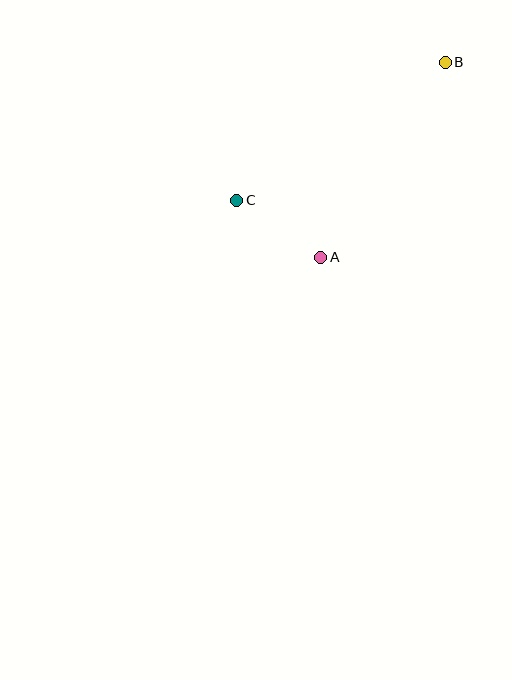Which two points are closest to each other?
Points A and C are closest to each other.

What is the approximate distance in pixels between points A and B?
The distance between A and B is approximately 231 pixels.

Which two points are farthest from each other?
Points B and C are farthest from each other.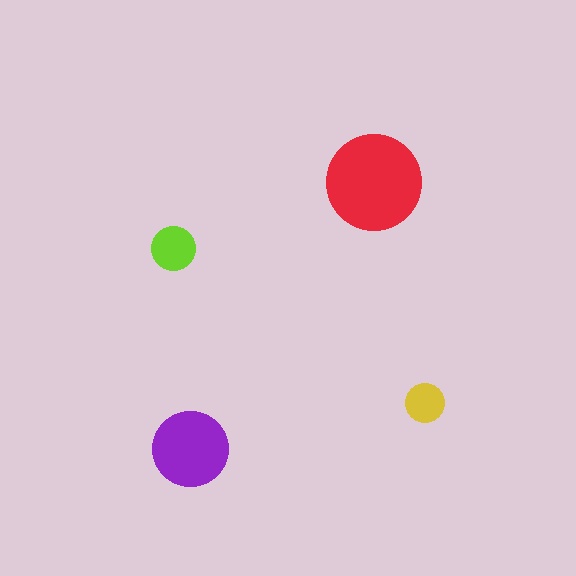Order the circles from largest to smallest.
the red one, the purple one, the lime one, the yellow one.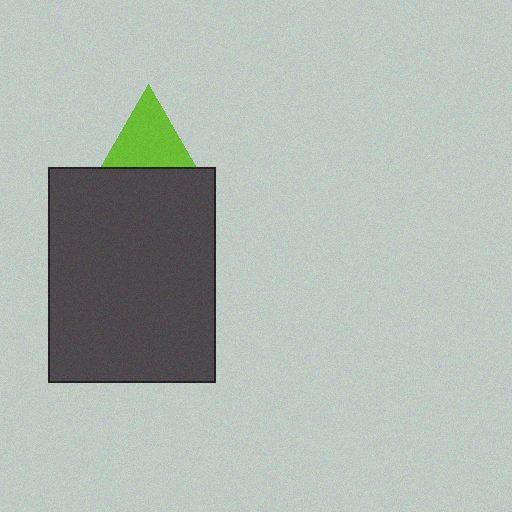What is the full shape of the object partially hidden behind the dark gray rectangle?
The partially hidden object is a lime triangle.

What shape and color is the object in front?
The object in front is a dark gray rectangle.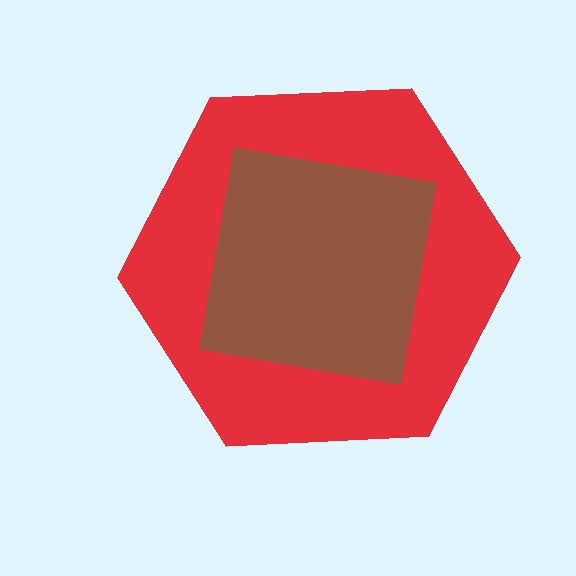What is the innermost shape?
The brown square.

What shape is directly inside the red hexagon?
The brown square.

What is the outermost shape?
The red hexagon.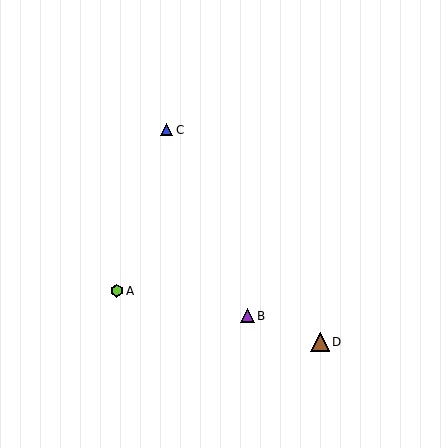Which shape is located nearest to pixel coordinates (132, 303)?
The lime hexagon (labeled A) at (117, 291) is nearest to that location.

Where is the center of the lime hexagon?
The center of the lime hexagon is at (117, 291).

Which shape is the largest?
The brown triangle (labeled D) is the largest.